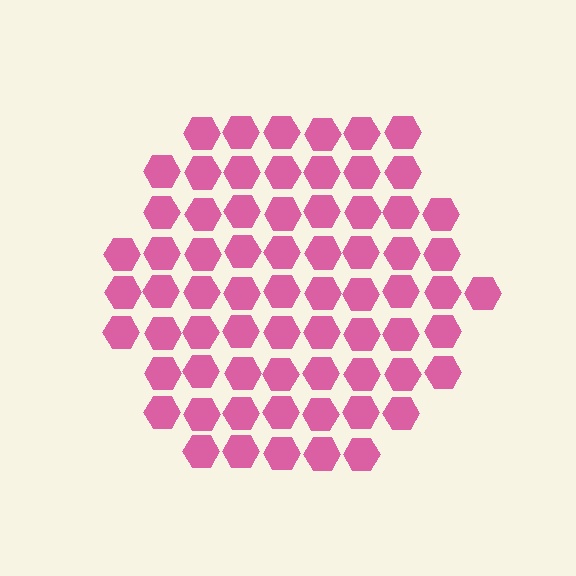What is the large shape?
The large shape is a hexagon.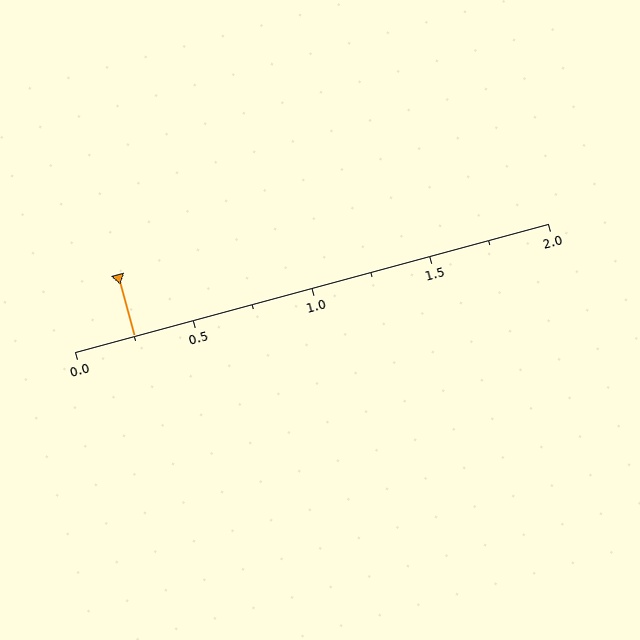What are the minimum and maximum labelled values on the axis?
The axis runs from 0.0 to 2.0.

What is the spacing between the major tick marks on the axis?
The major ticks are spaced 0.5 apart.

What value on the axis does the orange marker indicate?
The marker indicates approximately 0.25.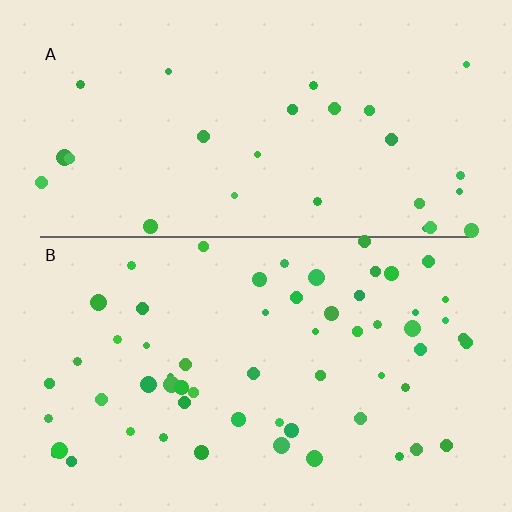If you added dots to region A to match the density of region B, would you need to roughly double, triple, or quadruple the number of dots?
Approximately double.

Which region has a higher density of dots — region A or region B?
B (the bottom).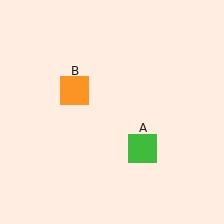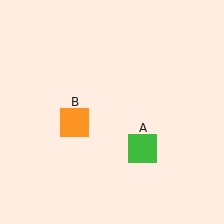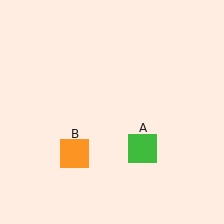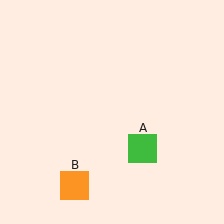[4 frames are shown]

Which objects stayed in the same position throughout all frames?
Green square (object A) remained stationary.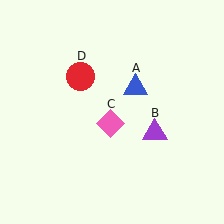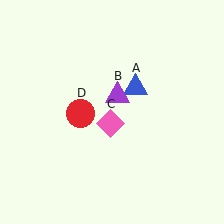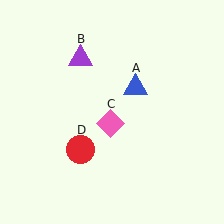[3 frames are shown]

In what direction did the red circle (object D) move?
The red circle (object D) moved down.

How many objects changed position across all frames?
2 objects changed position: purple triangle (object B), red circle (object D).